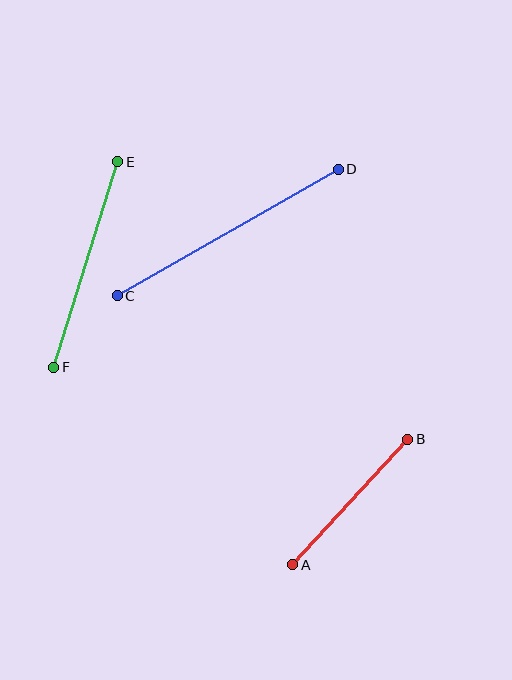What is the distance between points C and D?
The distance is approximately 254 pixels.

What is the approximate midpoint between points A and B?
The midpoint is at approximately (350, 502) pixels.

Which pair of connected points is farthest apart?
Points C and D are farthest apart.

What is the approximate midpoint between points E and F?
The midpoint is at approximately (86, 265) pixels.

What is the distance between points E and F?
The distance is approximately 215 pixels.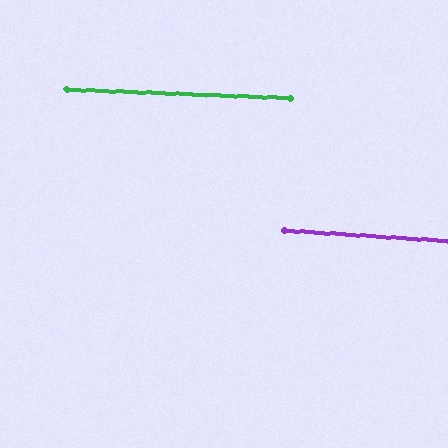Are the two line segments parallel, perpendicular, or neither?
Parallel — their directions differ by only 1.7°.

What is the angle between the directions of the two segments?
Approximately 2 degrees.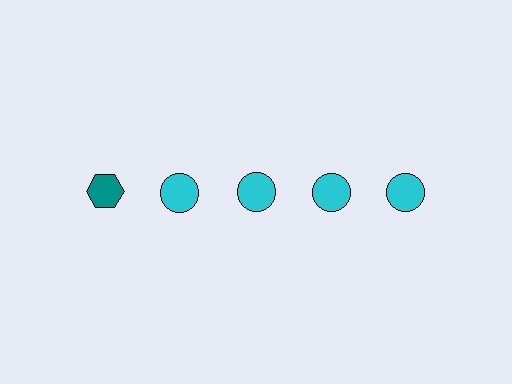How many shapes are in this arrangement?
There are 5 shapes arranged in a grid pattern.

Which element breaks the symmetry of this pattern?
The teal hexagon in the top row, leftmost column breaks the symmetry. All other shapes are cyan circles.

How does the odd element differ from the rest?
It differs in both color (teal instead of cyan) and shape (hexagon instead of circle).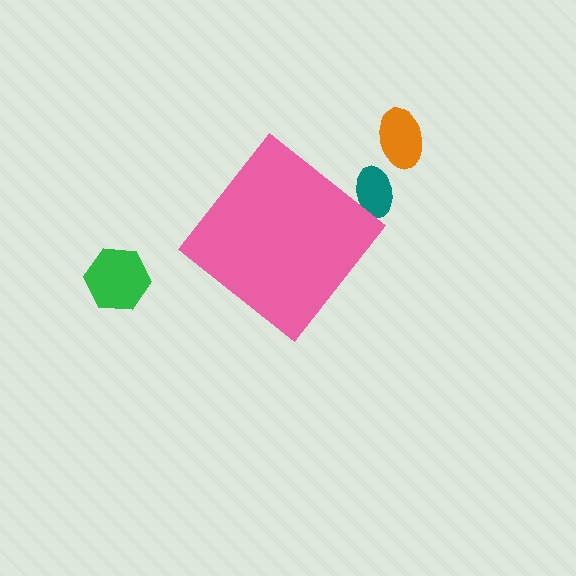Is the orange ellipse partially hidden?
No, the orange ellipse is fully visible.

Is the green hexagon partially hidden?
No, the green hexagon is fully visible.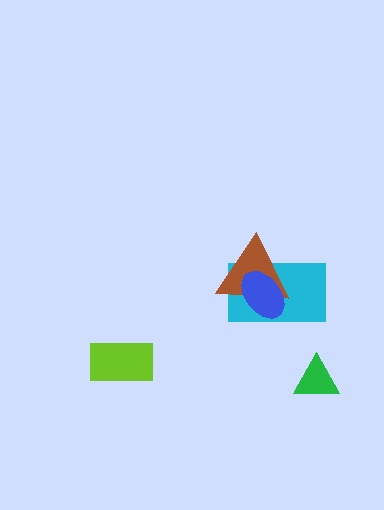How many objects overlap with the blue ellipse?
2 objects overlap with the blue ellipse.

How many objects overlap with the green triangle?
0 objects overlap with the green triangle.